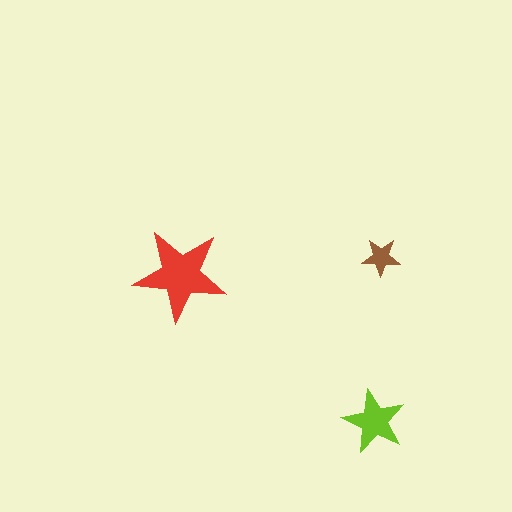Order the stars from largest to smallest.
the red one, the lime one, the brown one.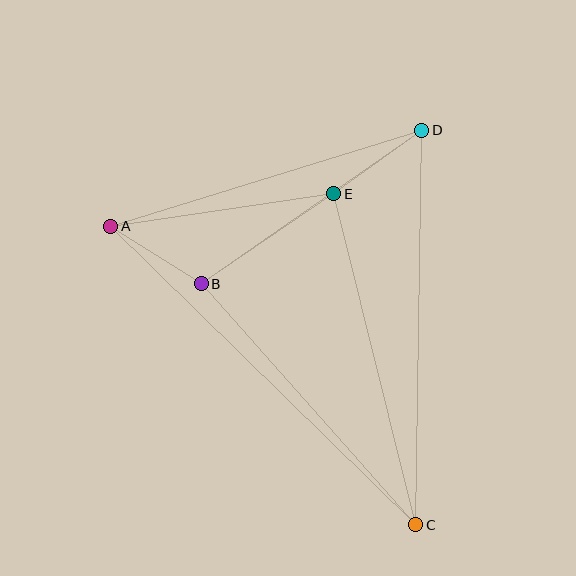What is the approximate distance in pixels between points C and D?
The distance between C and D is approximately 394 pixels.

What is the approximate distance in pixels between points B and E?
The distance between B and E is approximately 160 pixels.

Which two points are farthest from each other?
Points A and C are farthest from each other.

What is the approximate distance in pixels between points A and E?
The distance between A and E is approximately 225 pixels.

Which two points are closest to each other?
Points A and B are closest to each other.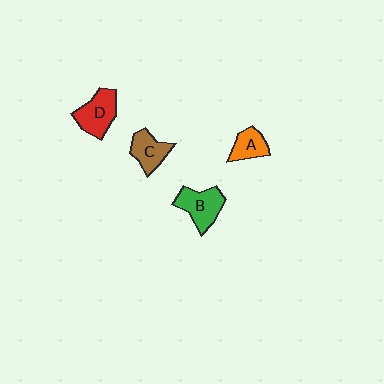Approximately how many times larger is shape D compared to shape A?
Approximately 1.5 times.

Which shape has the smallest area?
Shape A (orange).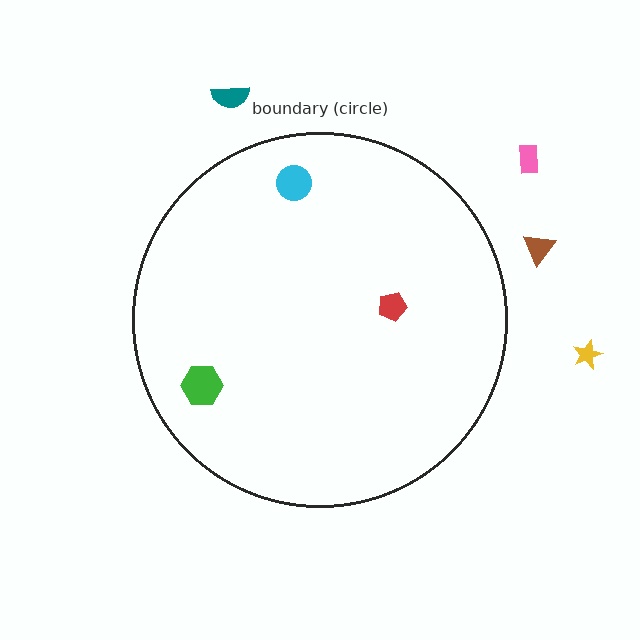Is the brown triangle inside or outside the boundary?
Outside.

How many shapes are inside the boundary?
3 inside, 4 outside.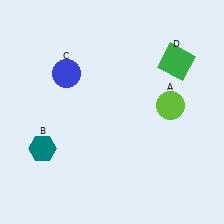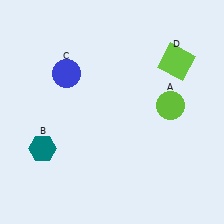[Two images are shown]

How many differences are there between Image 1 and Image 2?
There is 1 difference between the two images.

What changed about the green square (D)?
In Image 1, D is green. In Image 2, it changed to lime.